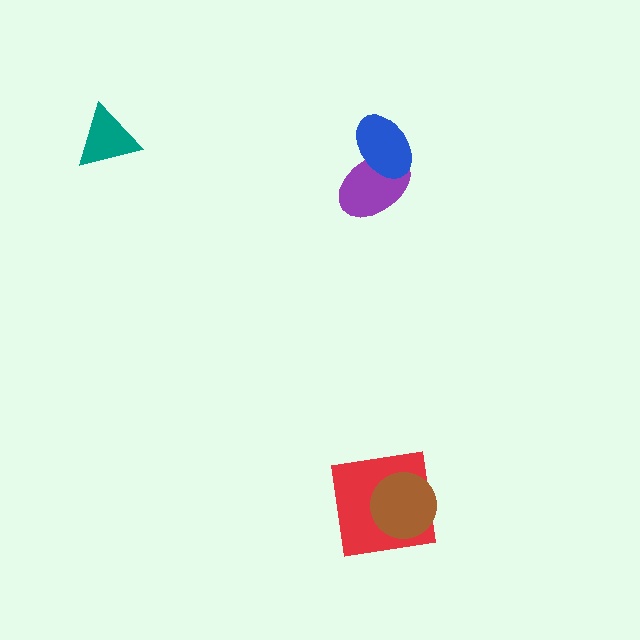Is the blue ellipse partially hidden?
No, no other shape covers it.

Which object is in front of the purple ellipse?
The blue ellipse is in front of the purple ellipse.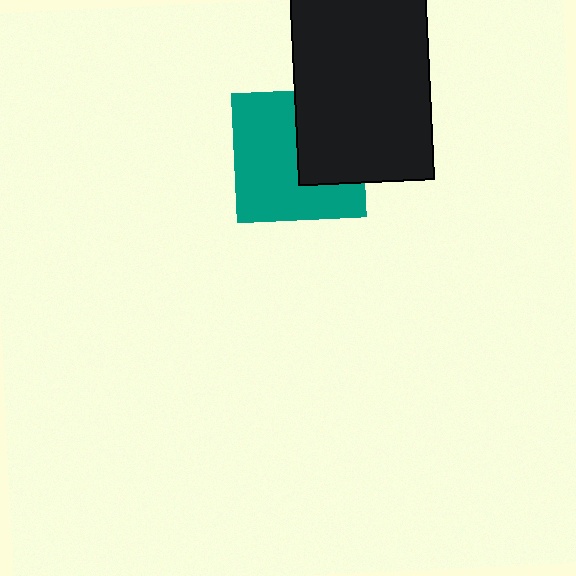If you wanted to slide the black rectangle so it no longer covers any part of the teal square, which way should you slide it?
Slide it right — that is the most direct way to separate the two shapes.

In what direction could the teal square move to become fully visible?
The teal square could move left. That would shift it out from behind the black rectangle entirely.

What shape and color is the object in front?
The object in front is a black rectangle.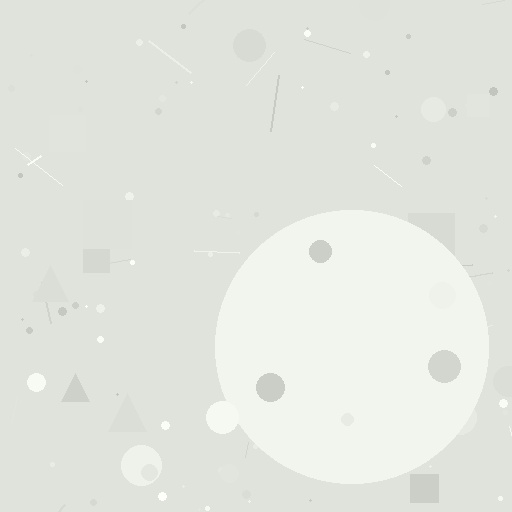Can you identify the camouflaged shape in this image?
The camouflaged shape is a circle.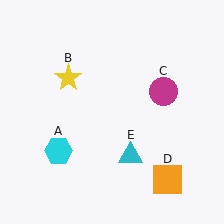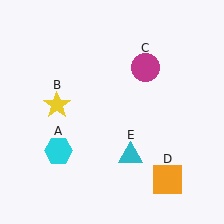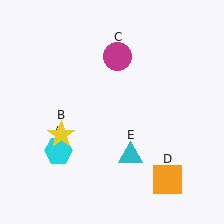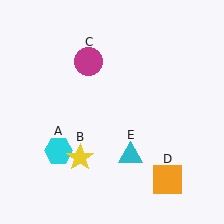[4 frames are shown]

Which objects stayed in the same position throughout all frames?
Cyan hexagon (object A) and orange square (object D) and cyan triangle (object E) remained stationary.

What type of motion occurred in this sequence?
The yellow star (object B), magenta circle (object C) rotated counterclockwise around the center of the scene.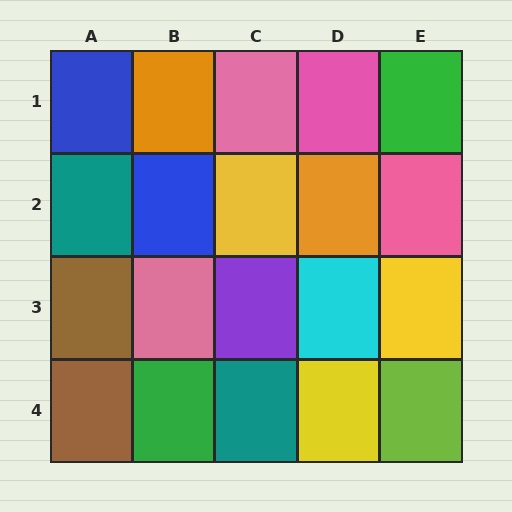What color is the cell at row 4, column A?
Brown.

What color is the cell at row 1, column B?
Orange.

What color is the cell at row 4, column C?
Teal.